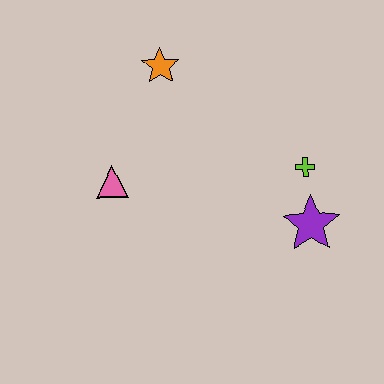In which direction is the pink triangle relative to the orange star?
The pink triangle is below the orange star.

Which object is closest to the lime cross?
The purple star is closest to the lime cross.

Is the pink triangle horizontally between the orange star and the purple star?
No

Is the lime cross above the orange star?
No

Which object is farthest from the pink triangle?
The purple star is farthest from the pink triangle.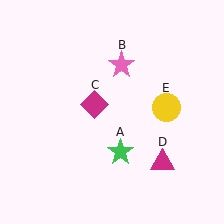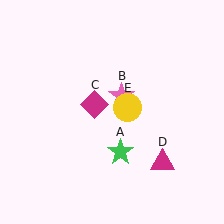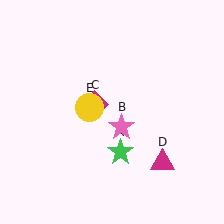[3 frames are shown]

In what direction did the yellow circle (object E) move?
The yellow circle (object E) moved left.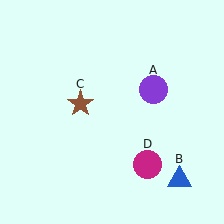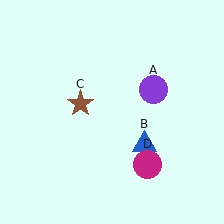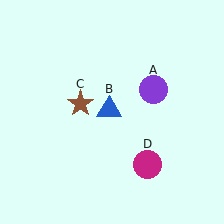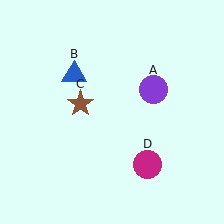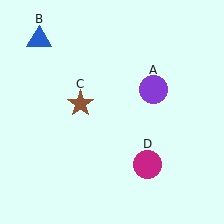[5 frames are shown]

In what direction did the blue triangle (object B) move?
The blue triangle (object B) moved up and to the left.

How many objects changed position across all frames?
1 object changed position: blue triangle (object B).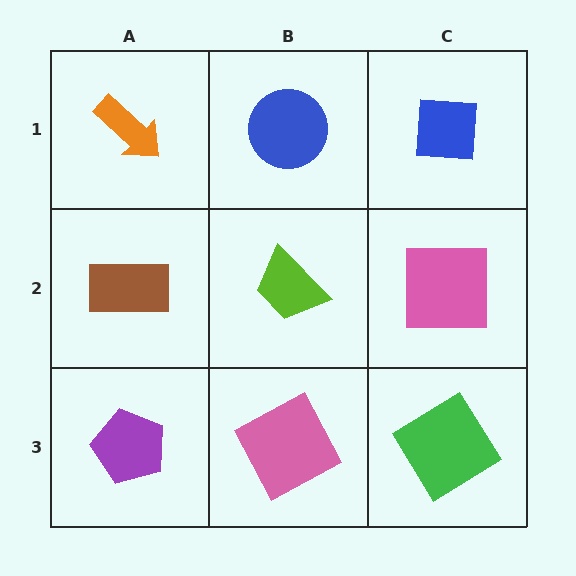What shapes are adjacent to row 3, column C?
A pink square (row 2, column C), a pink square (row 3, column B).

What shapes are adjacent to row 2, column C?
A blue square (row 1, column C), a green diamond (row 3, column C), a lime trapezoid (row 2, column B).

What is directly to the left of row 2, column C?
A lime trapezoid.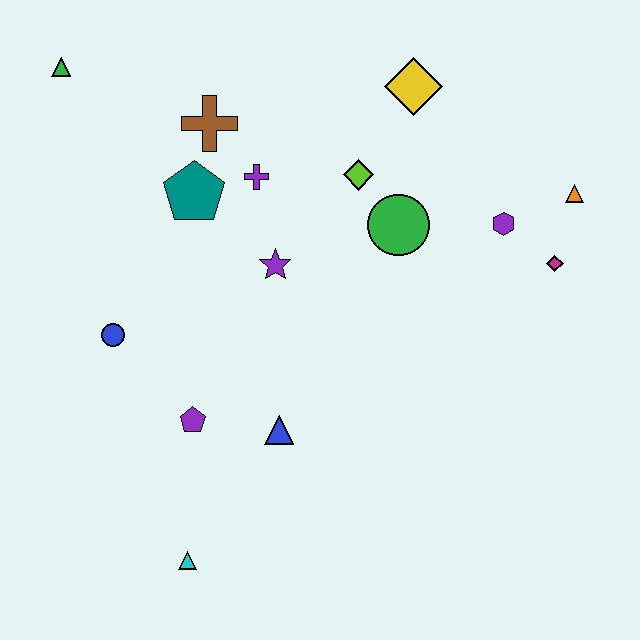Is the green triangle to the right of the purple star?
No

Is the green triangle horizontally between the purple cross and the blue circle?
No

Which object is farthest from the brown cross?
The cyan triangle is farthest from the brown cross.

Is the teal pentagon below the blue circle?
No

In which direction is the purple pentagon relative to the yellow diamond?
The purple pentagon is below the yellow diamond.